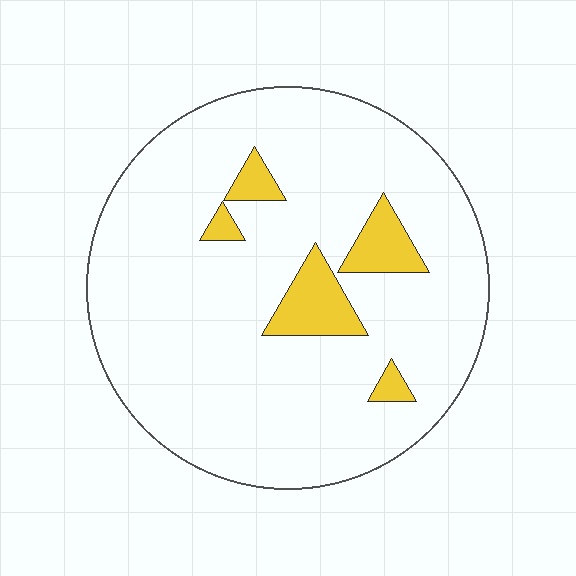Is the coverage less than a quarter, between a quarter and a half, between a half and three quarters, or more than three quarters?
Less than a quarter.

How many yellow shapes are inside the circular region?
5.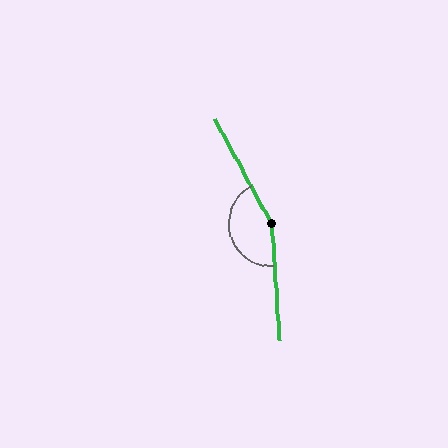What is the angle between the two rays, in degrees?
Approximately 156 degrees.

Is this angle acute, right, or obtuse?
It is obtuse.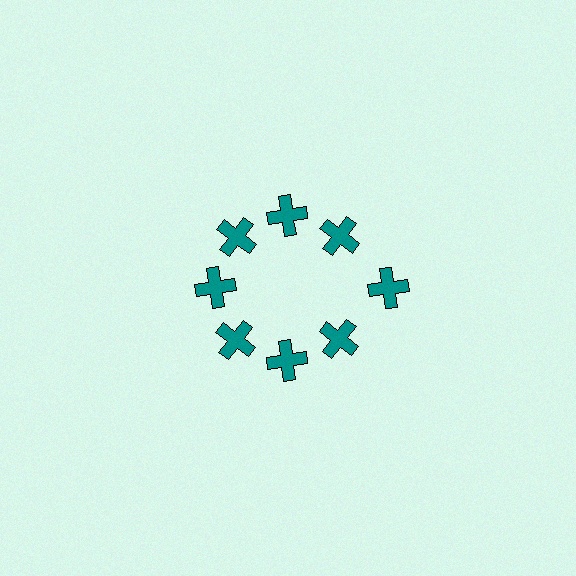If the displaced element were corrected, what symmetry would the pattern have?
It would have 8-fold rotational symmetry — the pattern would map onto itself every 45 degrees.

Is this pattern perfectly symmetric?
No. The 8 teal crosses are arranged in a ring, but one element near the 3 o'clock position is pushed outward from the center, breaking the 8-fold rotational symmetry.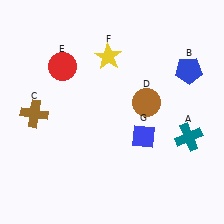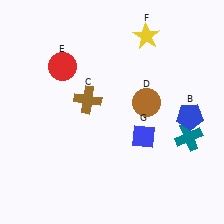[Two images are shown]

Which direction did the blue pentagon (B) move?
The blue pentagon (B) moved down.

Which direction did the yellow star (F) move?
The yellow star (F) moved right.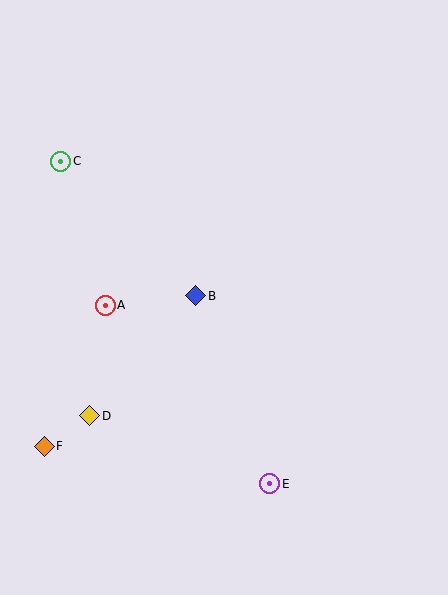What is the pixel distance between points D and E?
The distance between D and E is 193 pixels.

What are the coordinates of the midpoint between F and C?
The midpoint between F and C is at (52, 304).